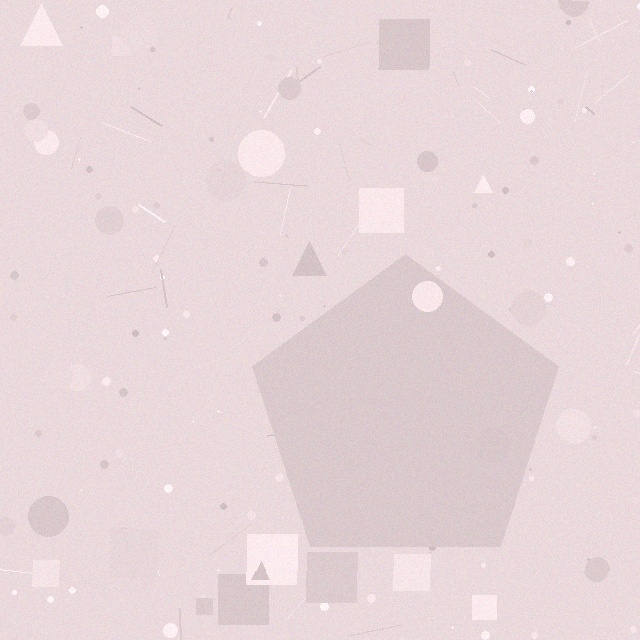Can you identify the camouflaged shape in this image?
The camouflaged shape is a pentagon.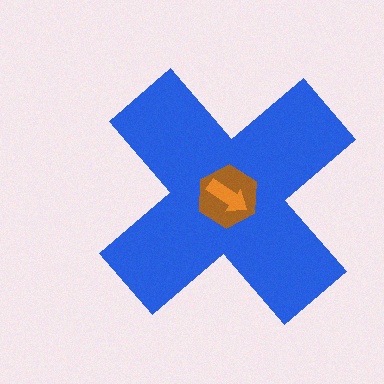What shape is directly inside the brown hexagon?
The orange arrow.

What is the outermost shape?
The blue cross.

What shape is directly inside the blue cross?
The brown hexagon.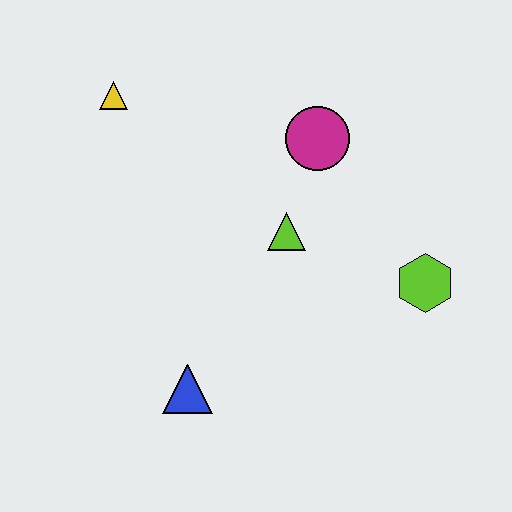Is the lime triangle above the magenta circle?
No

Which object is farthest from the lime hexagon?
The yellow triangle is farthest from the lime hexagon.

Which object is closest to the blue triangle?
The lime triangle is closest to the blue triangle.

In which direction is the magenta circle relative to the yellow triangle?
The magenta circle is to the right of the yellow triangle.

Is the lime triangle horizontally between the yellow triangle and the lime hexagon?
Yes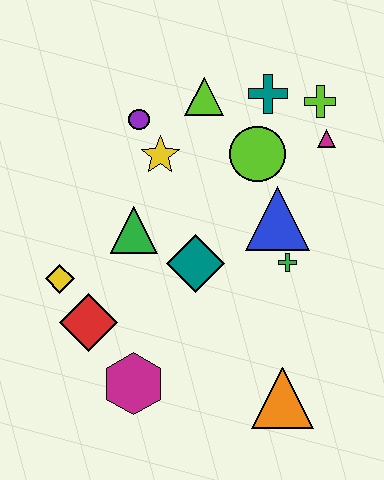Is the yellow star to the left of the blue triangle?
Yes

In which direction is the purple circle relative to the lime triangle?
The purple circle is to the left of the lime triangle.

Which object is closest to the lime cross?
The magenta triangle is closest to the lime cross.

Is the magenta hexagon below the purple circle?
Yes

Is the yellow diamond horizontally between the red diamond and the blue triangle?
No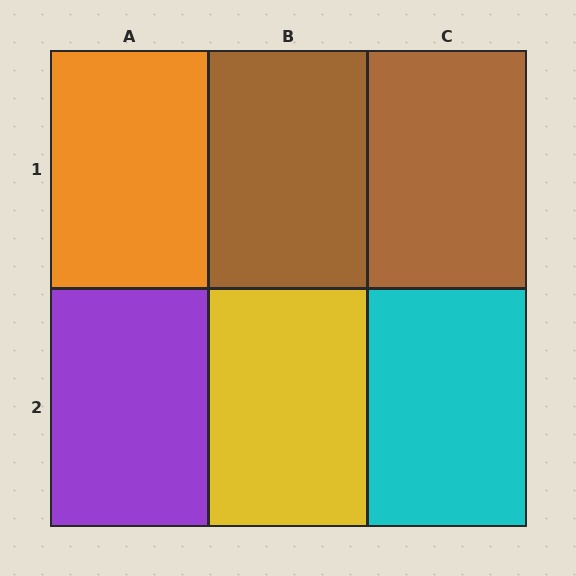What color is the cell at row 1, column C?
Brown.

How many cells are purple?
1 cell is purple.